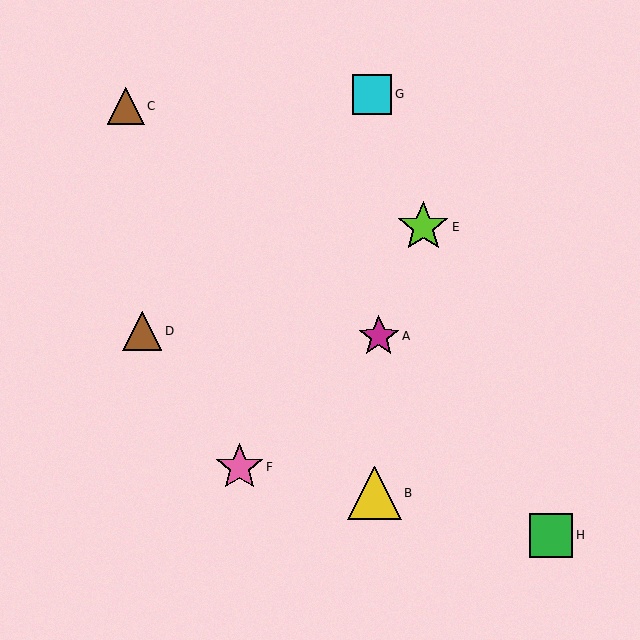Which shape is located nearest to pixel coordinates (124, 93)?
The brown triangle (labeled C) at (126, 106) is nearest to that location.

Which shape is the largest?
The yellow triangle (labeled B) is the largest.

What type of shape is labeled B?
Shape B is a yellow triangle.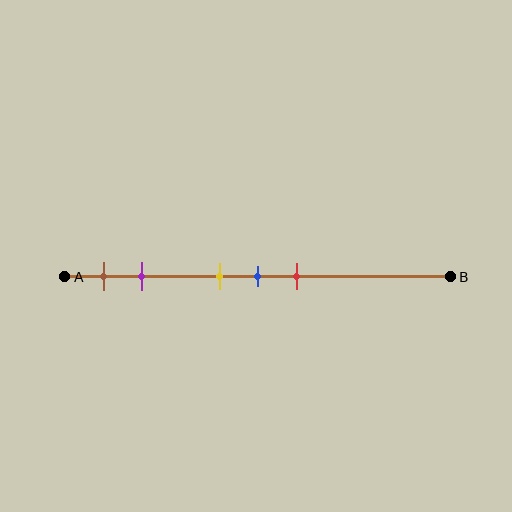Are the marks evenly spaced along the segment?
No, the marks are not evenly spaced.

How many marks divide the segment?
There are 5 marks dividing the segment.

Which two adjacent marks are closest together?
The yellow and blue marks are the closest adjacent pair.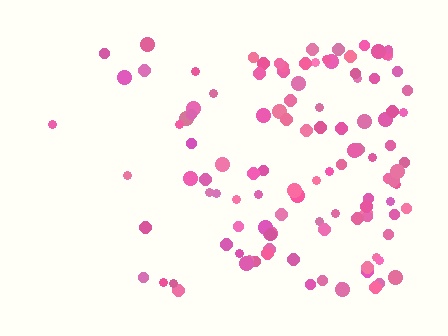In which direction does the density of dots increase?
From left to right, with the right side densest.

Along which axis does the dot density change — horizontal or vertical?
Horizontal.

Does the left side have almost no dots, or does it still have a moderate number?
Still a moderate number, just noticeably fewer than the right.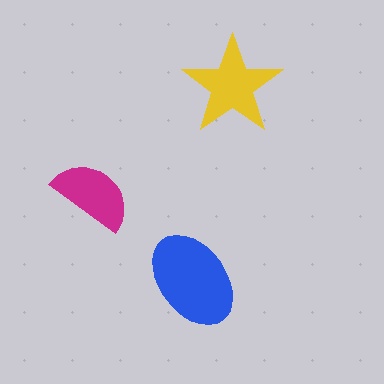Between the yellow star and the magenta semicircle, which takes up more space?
The yellow star.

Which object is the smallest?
The magenta semicircle.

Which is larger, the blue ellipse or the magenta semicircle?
The blue ellipse.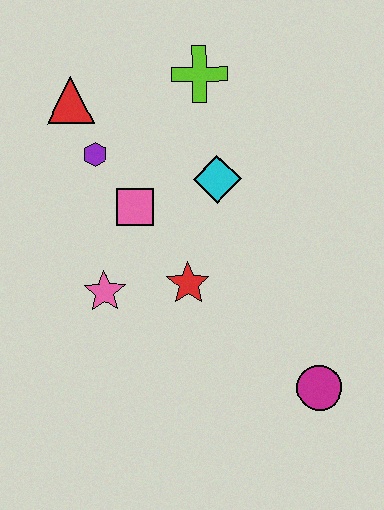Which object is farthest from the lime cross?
The magenta circle is farthest from the lime cross.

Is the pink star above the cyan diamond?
No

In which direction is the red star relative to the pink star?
The red star is to the right of the pink star.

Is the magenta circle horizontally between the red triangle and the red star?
No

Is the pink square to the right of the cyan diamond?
No